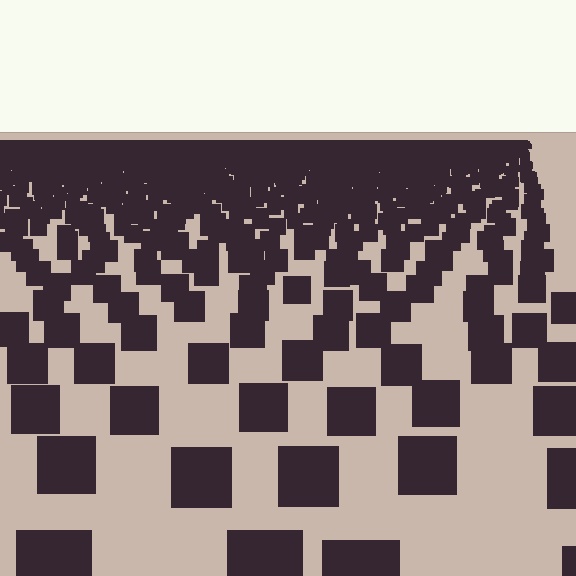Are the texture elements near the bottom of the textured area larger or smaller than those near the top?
Larger. Near the bottom, elements are closer to the viewer and appear at a bigger on-screen size.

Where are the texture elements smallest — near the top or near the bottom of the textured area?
Near the top.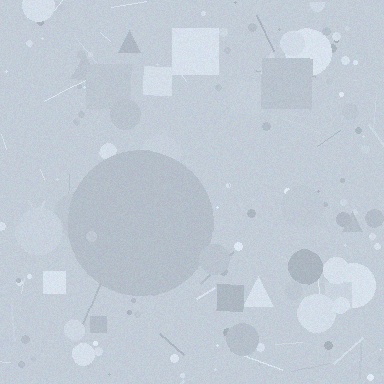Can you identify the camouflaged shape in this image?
The camouflaged shape is a circle.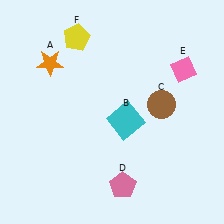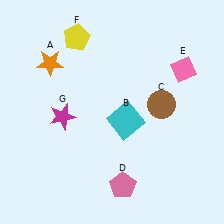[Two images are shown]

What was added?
A magenta star (G) was added in Image 2.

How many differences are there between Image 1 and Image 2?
There is 1 difference between the two images.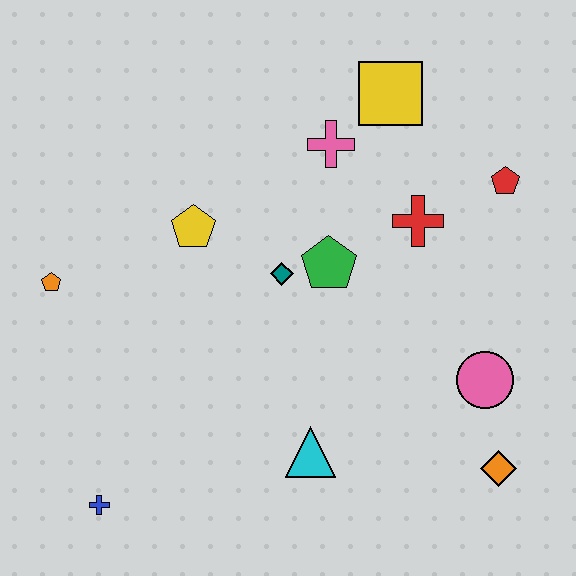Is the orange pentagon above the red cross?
No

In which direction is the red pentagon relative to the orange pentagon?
The red pentagon is to the right of the orange pentagon.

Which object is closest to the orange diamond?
The pink circle is closest to the orange diamond.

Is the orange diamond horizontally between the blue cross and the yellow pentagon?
No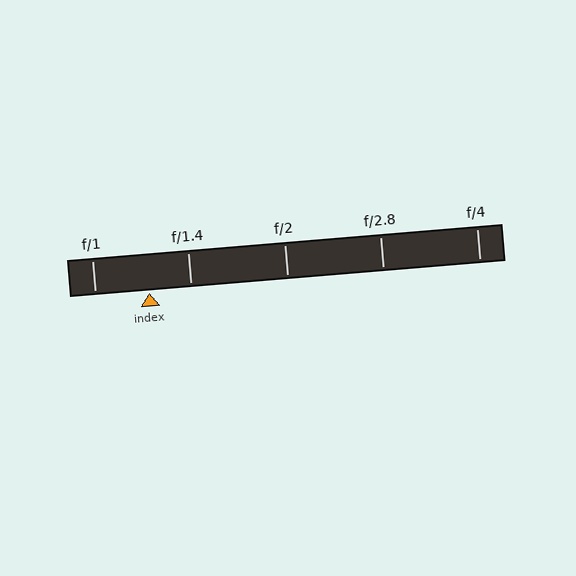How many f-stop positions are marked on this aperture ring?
There are 5 f-stop positions marked.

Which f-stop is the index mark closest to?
The index mark is closest to f/1.4.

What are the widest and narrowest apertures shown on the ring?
The widest aperture shown is f/1 and the narrowest is f/4.